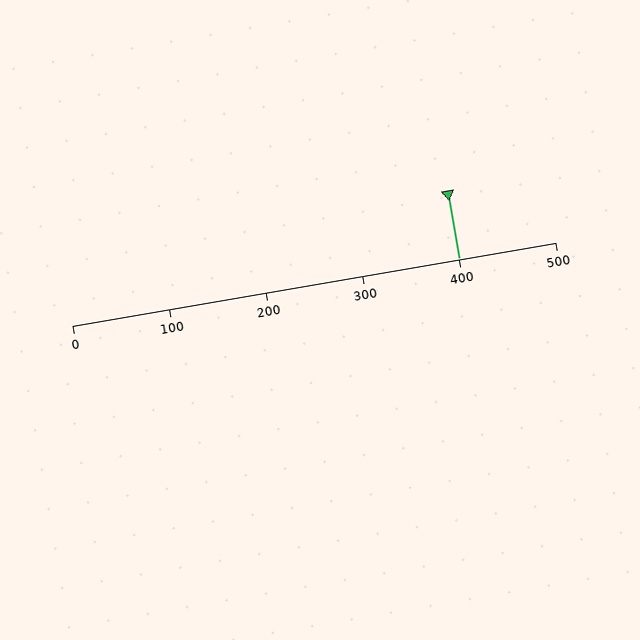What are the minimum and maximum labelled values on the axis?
The axis runs from 0 to 500.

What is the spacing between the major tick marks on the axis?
The major ticks are spaced 100 apart.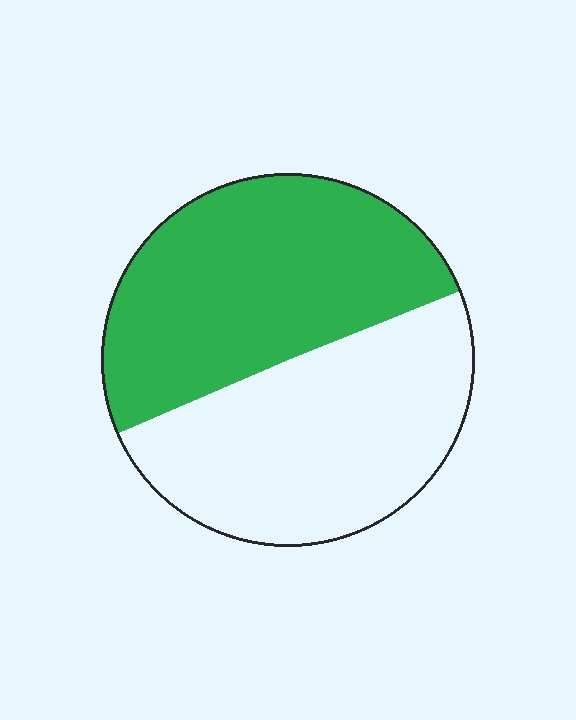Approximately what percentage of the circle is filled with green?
Approximately 50%.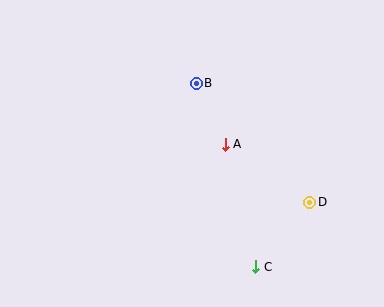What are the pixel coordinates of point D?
Point D is at (310, 202).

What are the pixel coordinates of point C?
Point C is at (256, 267).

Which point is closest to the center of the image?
Point A at (225, 144) is closest to the center.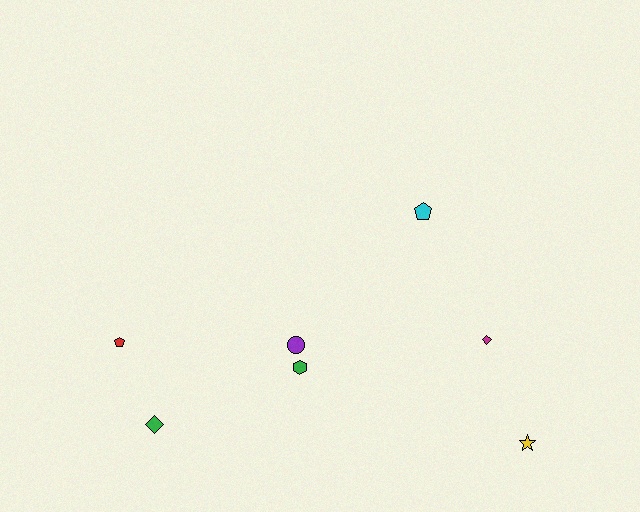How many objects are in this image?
There are 7 objects.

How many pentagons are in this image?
There are 2 pentagons.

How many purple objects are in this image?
There is 1 purple object.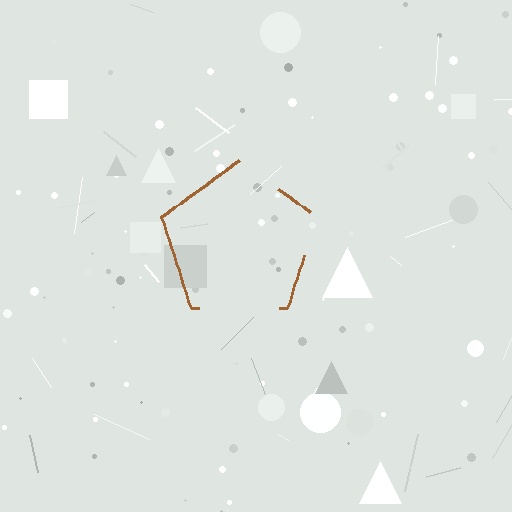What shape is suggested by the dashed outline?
The dashed outline suggests a pentagon.